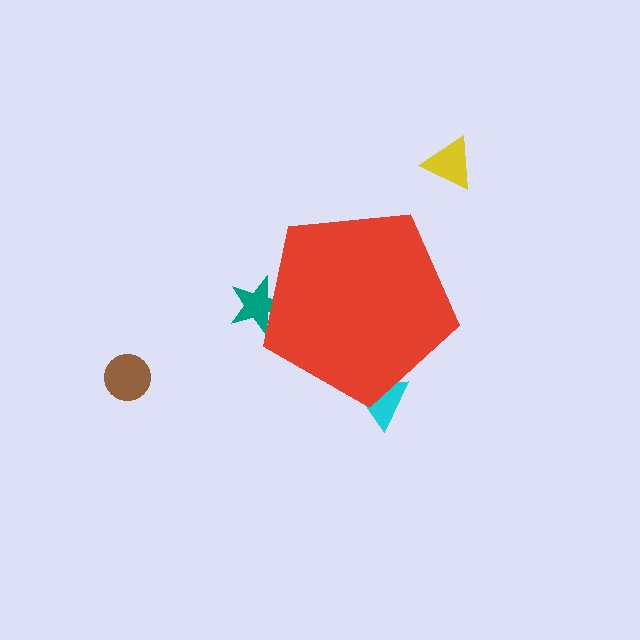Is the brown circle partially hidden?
No, the brown circle is fully visible.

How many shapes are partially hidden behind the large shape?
2 shapes are partially hidden.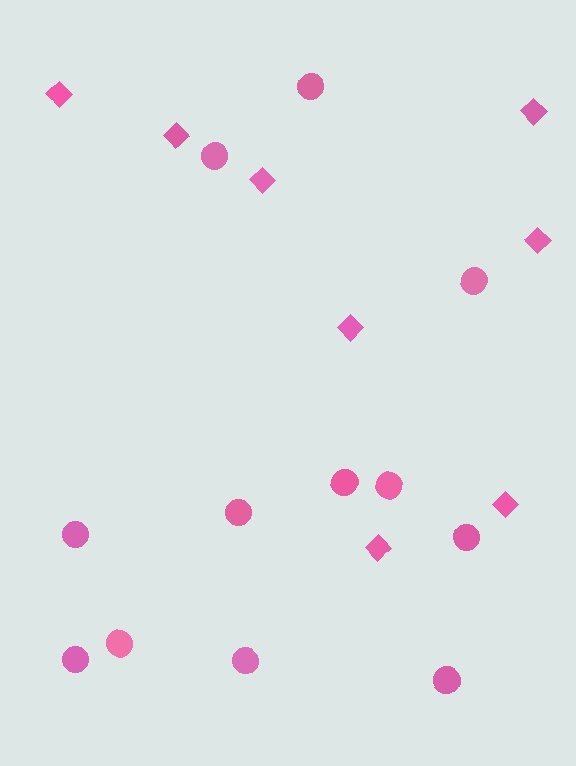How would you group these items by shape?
There are 2 groups: one group of diamonds (8) and one group of circles (12).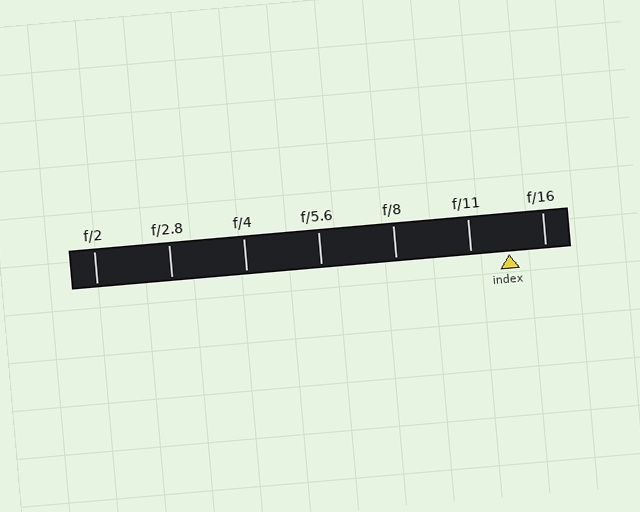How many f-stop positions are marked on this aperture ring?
There are 7 f-stop positions marked.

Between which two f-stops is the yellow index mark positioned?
The index mark is between f/11 and f/16.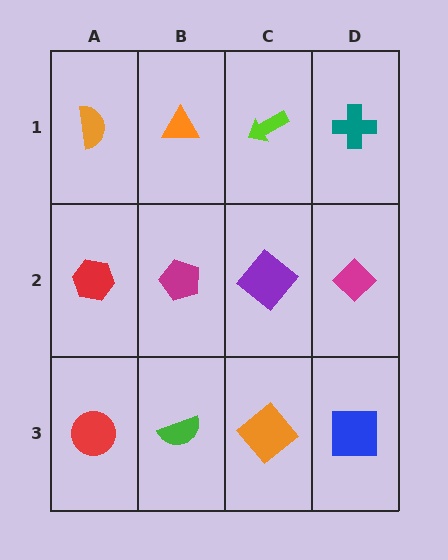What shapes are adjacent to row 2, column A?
An orange semicircle (row 1, column A), a red circle (row 3, column A), a magenta pentagon (row 2, column B).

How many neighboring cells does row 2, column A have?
3.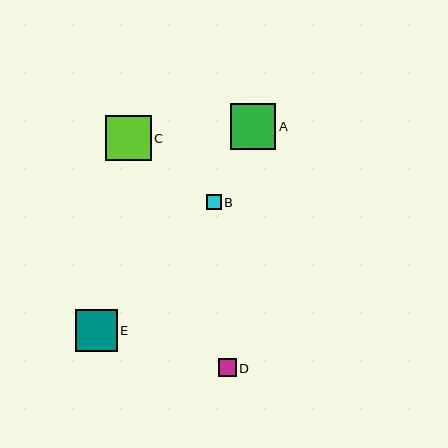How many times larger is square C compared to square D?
Square C is approximately 2.5 times the size of square D.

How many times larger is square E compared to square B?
Square E is approximately 2.7 times the size of square B.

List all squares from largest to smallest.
From largest to smallest: C, A, E, D, B.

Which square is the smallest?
Square B is the smallest with a size of approximately 15 pixels.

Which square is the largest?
Square C is the largest with a size of approximately 46 pixels.